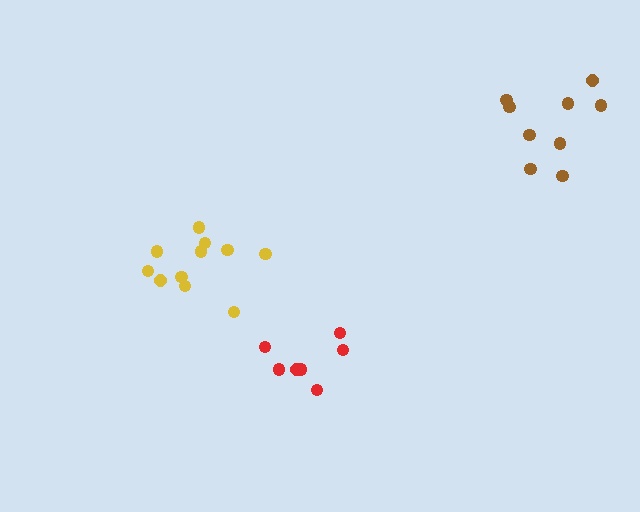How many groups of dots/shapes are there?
There are 3 groups.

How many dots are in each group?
Group 1: 11 dots, Group 2: 9 dots, Group 3: 7 dots (27 total).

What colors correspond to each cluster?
The clusters are colored: yellow, brown, red.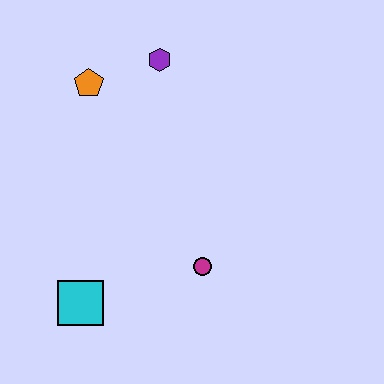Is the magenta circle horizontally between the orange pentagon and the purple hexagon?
No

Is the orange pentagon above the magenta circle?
Yes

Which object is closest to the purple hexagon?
The orange pentagon is closest to the purple hexagon.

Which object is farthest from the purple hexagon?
The cyan square is farthest from the purple hexagon.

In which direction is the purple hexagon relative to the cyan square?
The purple hexagon is above the cyan square.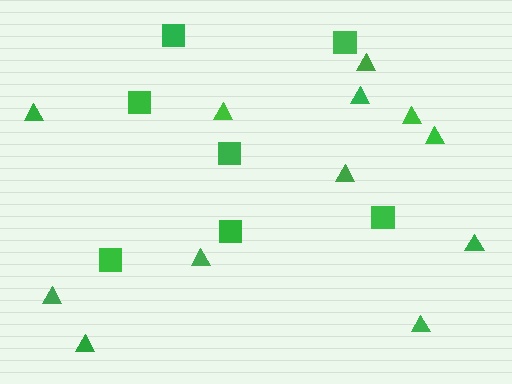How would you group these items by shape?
There are 2 groups: one group of triangles (12) and one group of squares (7).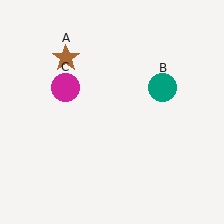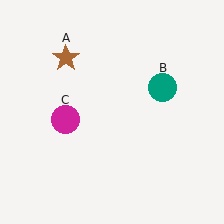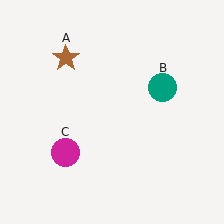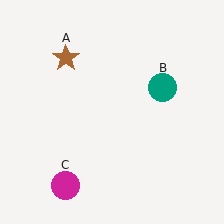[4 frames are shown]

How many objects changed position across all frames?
1 object changed position: magenta circle (object C).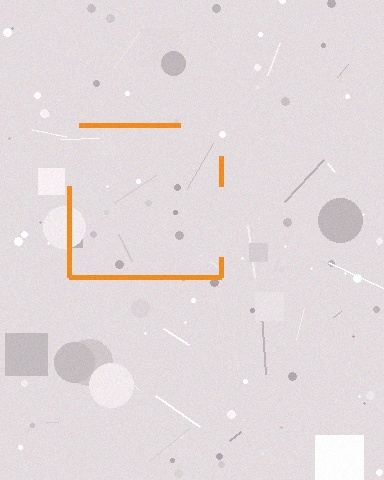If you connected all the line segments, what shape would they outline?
They would outline a square.